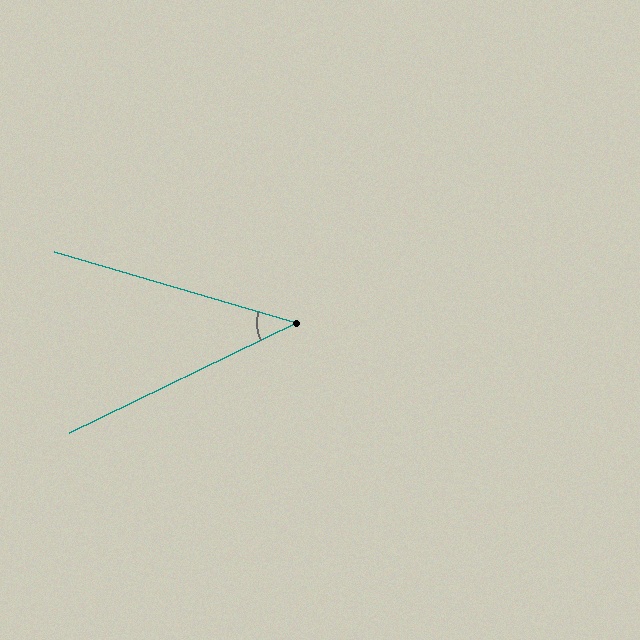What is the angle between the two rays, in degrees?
Approximately 42 degrees.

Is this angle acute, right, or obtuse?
It is acute.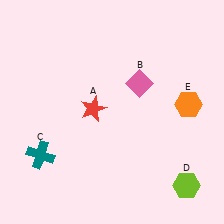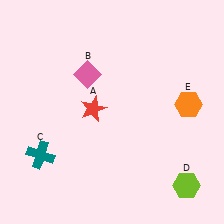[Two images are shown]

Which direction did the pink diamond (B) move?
The pink diamond (B) moved left.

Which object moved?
The pink diamond (B) moved left.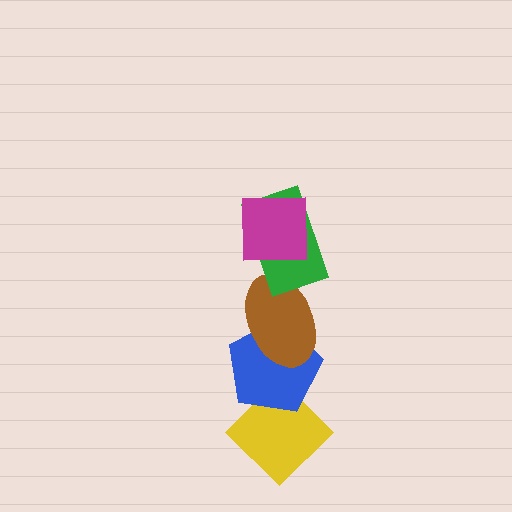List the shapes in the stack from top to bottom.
From top to bottom: the magenta square, the green rectangle, the brown ellipse, the blue pentagon, the yellow diamond.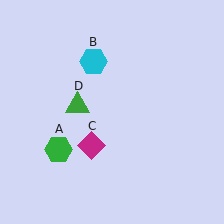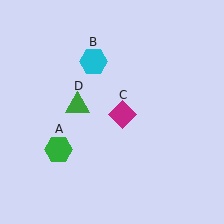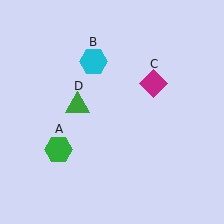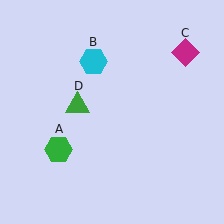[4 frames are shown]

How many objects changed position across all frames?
1 object changed position: magenta diamond (object C).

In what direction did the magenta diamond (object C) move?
The magenta diamond (object C) moved up and to the right.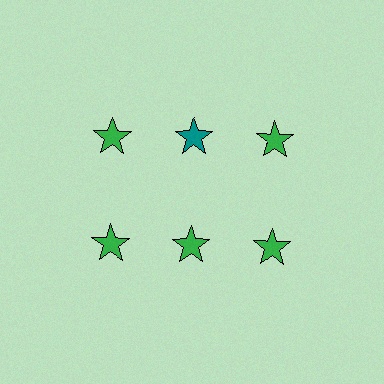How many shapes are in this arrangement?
There are 6 shapes arranged in a grid pattern.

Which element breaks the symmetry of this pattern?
The teal star in the top row, second from left column breaks the symmetry. All other shapes are green stars.